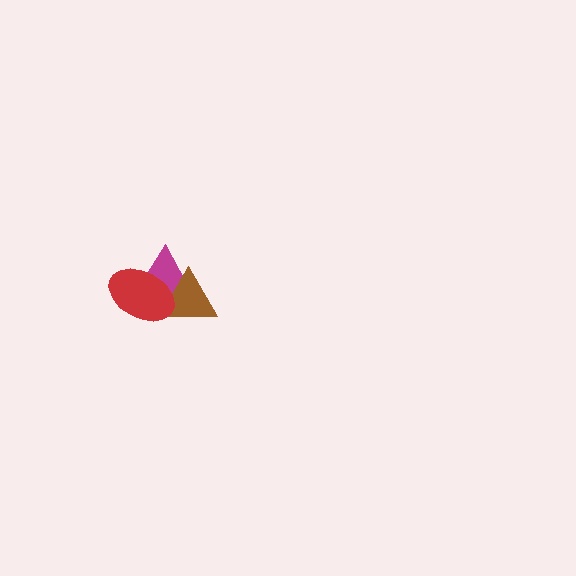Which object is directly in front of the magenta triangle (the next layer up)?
The brown triangle is directly in front of the magenta triangle.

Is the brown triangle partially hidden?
Yes, it is partially covered by another shape.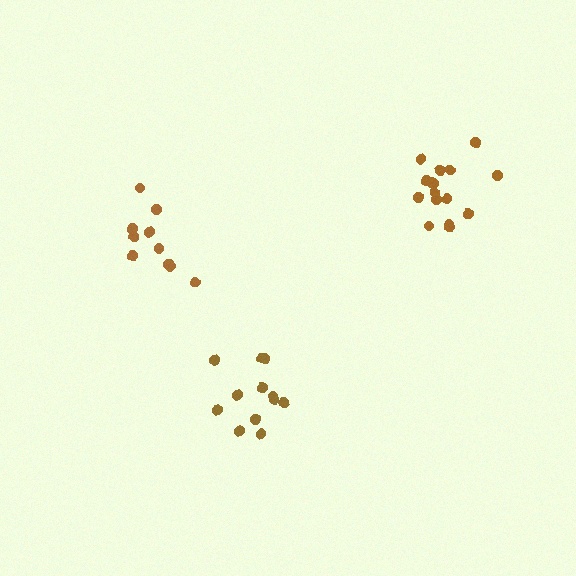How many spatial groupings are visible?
There are 3 spatial groupings.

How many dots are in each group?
Group 1: 16 dots, Group 2: 10 dots, Group 3: 12 dots (38 total).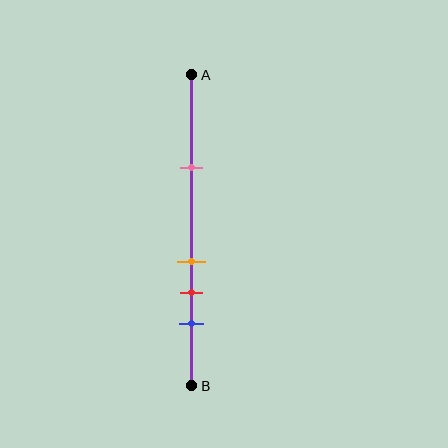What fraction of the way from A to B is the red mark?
The red mark is approximately 70% (0.7) of the way from A to B.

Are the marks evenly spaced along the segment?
No, the marks are not evenly spaced.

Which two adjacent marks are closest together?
The orange and red marks are the closest adjacent pair.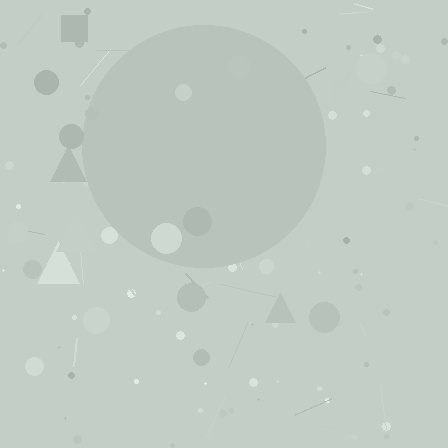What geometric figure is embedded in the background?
A circle is embedded in the background.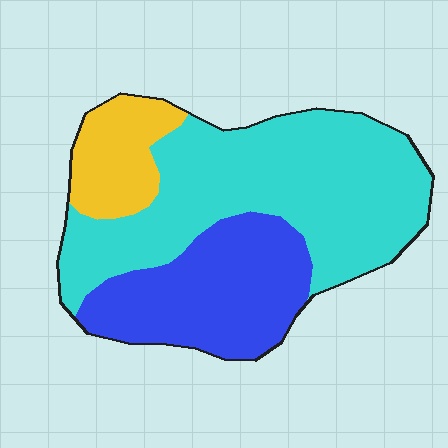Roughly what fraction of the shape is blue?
Blue takes up about one third (1/3) of the shape.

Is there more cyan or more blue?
Cyan.